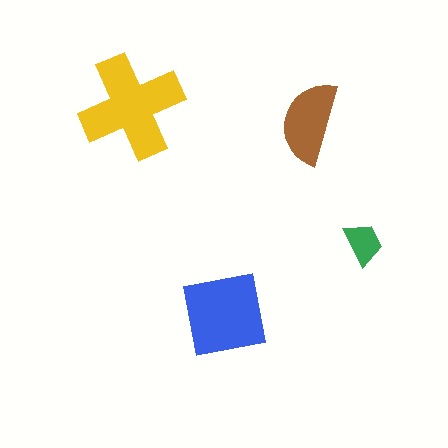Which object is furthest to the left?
The yellow cross is leftmost.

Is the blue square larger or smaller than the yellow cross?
Smaller.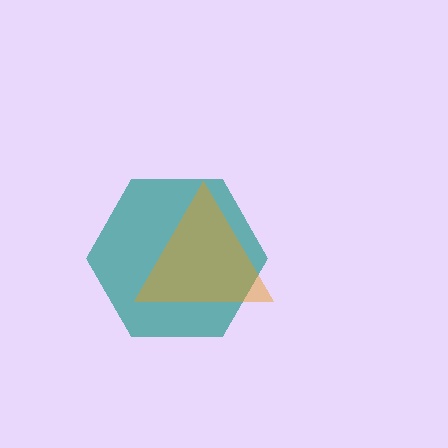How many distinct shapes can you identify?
There are 2 distinct shapes: a teal hexagon, an orange triangle.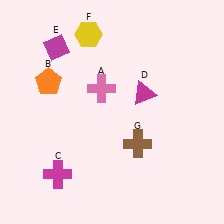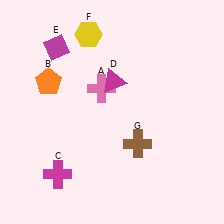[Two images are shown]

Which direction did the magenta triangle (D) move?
The magenta triangle (D) moved left.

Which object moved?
The magenta triangle (D) moved left.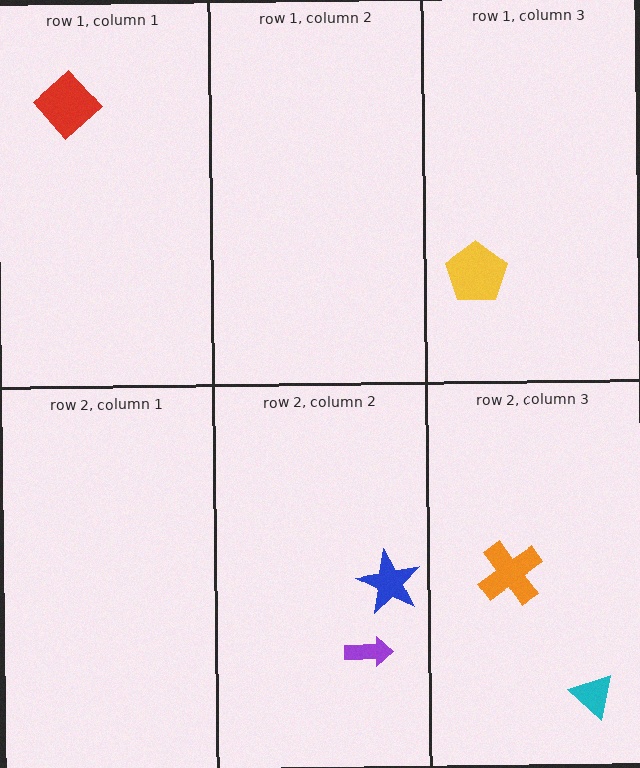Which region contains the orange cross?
The row 2, column 3 region.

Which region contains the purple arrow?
The row 2, column 2 region.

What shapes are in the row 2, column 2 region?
The blue star, the purple arrow.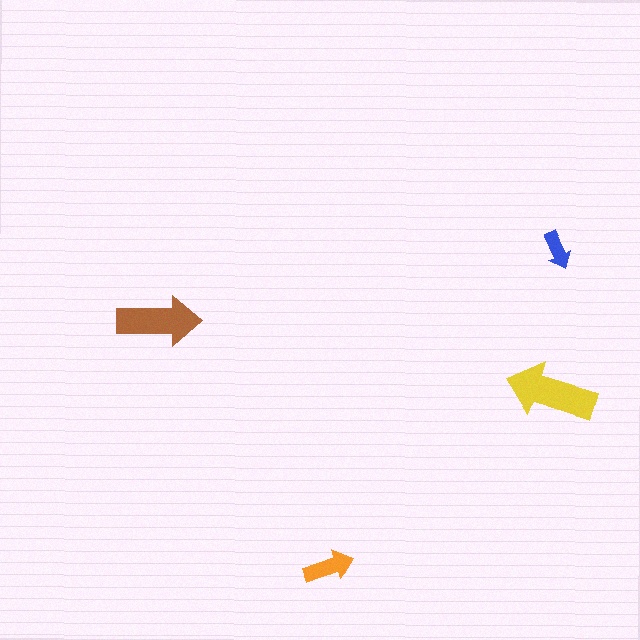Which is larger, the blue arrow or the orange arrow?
The orange one.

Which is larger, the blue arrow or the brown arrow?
The brown one.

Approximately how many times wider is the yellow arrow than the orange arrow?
About 2 times wider.